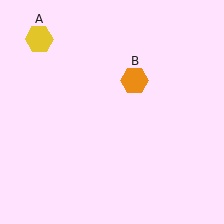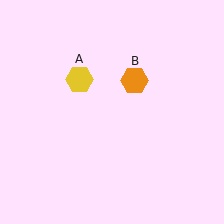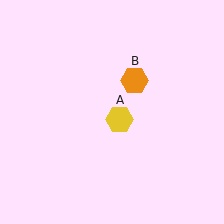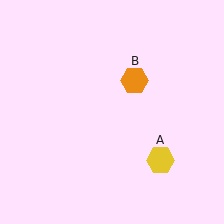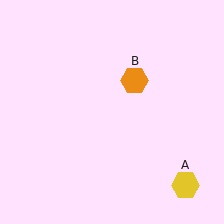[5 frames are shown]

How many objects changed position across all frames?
1 object changed position: yellow hexagon (object A).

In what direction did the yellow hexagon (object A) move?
The yellow hexagon (object A) moved down and to the right.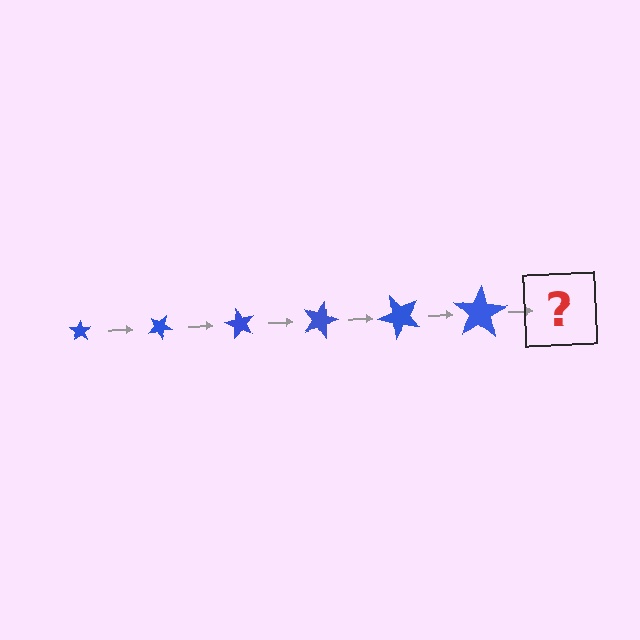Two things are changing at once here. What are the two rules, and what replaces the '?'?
The two rules are that the star grows larger each step and it rotates 30 degrees each step. The '?' should be a star, larger than the previous one and rotated 180 degrees from the start.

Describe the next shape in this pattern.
It should be a star, larger than the previous one and rotated 180 degrees from the start.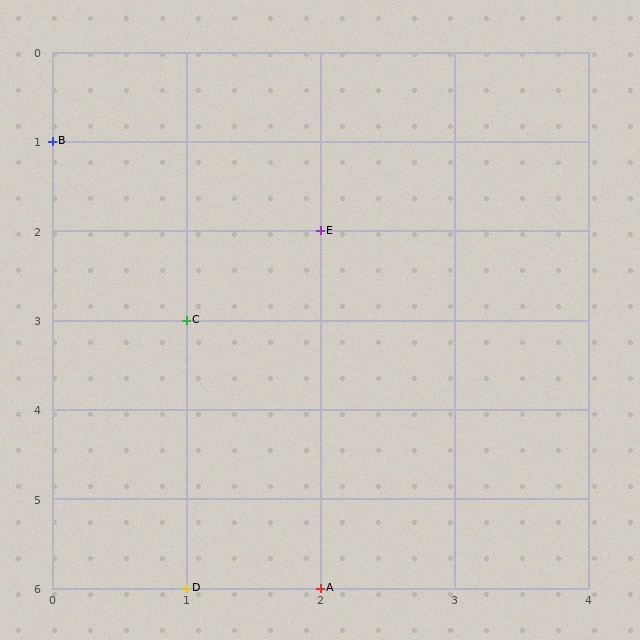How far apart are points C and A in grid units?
Points C and A are 1 column and 3 rows apart (about 3.2 grid units diagonally).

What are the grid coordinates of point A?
Point A is at grid coordinates (2, 6).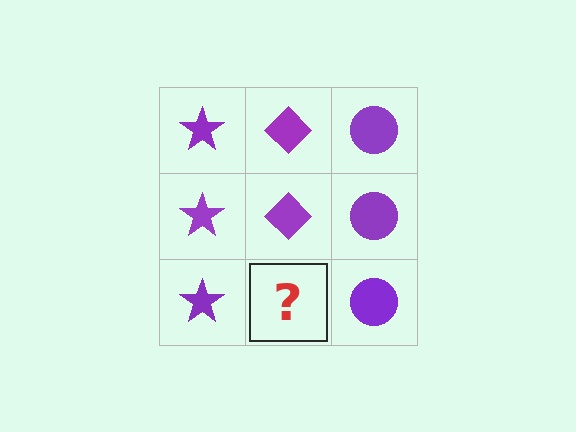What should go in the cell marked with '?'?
The missing cell should contain a purple diamond.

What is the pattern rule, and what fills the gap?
The rule is that each column has a consistent shape. The gap should be filled with a purple diamond.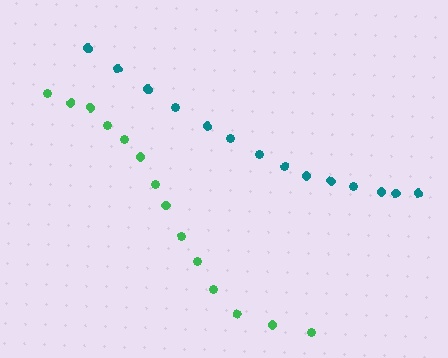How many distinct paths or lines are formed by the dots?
There are 2 distinct paths.